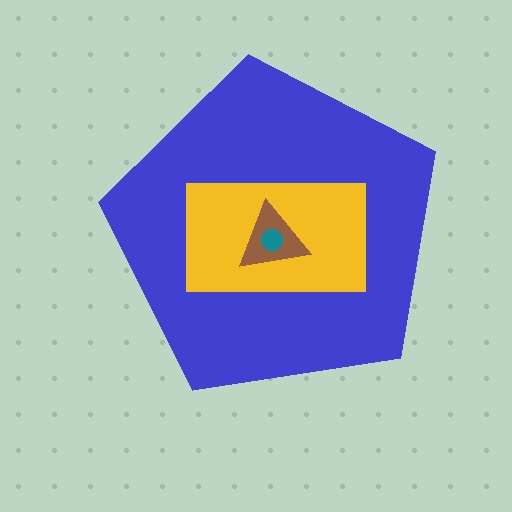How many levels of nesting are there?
4.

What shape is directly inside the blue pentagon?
The yellow rectangle.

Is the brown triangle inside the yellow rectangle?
Yes.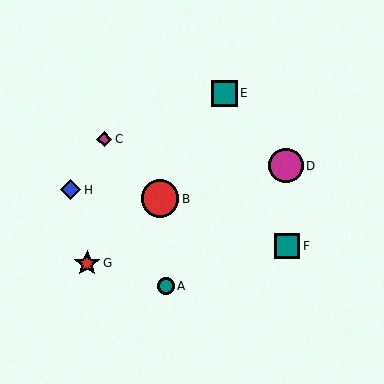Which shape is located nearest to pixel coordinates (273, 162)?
The magenta circle (labeled D) at (286, 166) is nearest to that location.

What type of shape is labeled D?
Shape D is a magenta circle.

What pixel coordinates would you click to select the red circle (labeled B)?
Click at (160, 199) to select the red circle B.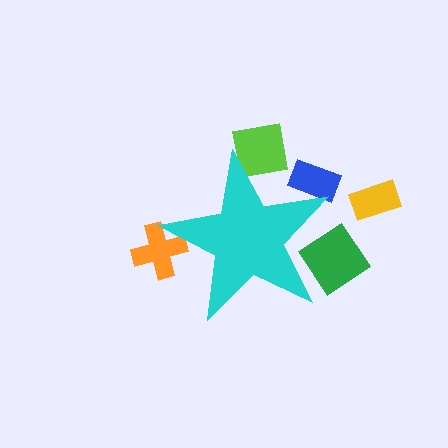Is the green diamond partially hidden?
Yes, the green diamond is partially hidden behind the cyan star.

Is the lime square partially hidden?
Yes, the lime square is partially hidden behind the cyan star.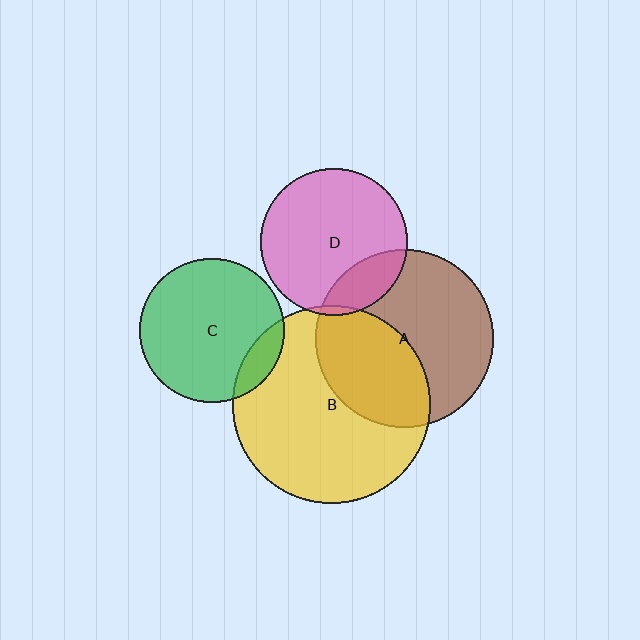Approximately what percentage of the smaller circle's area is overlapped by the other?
Approximately 5%.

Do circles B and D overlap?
Yes.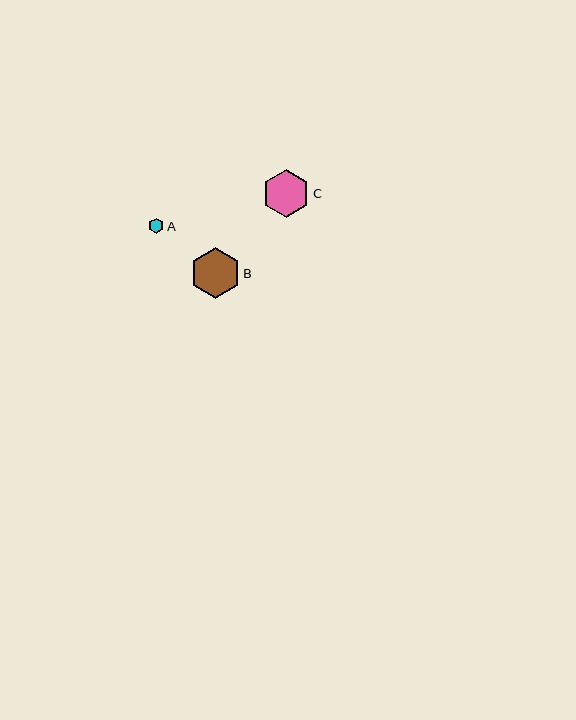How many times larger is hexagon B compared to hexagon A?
Hexagon B is approximately 3.3 times the size of hexagon A.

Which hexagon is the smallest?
Hexagon A is the smallest with a size of approximately 15 pixels.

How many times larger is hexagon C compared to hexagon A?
Hexagon C is approximately 3.1 times the size of hexagon A.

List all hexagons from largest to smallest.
From largest to smallest: B, C, A.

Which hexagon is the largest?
Hexagon B is the largest with a size of approximately 50 pixels.